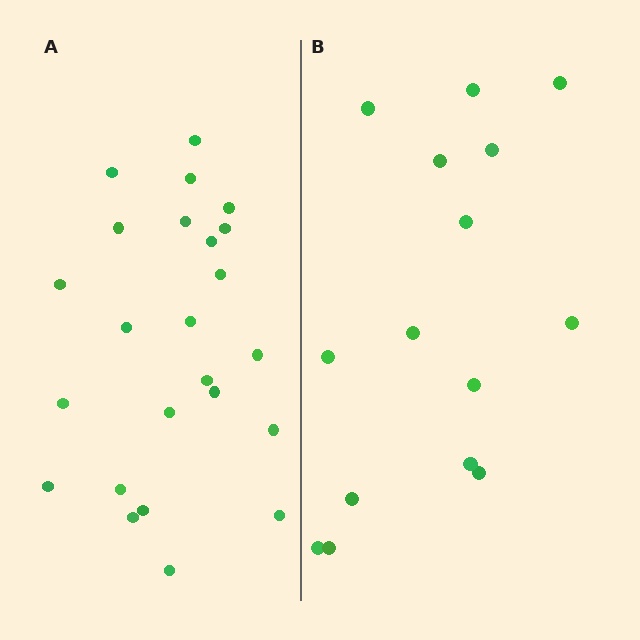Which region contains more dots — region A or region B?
Region A (the left region) has more dots.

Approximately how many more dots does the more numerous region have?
Region A has roughly 8 or so more dots than region B.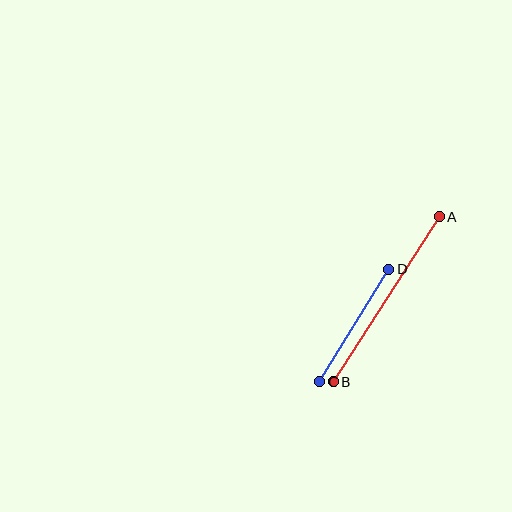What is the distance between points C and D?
The distance is approximately 132 pixels.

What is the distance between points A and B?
The distance is approximately 196 pixels.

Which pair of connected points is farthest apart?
Points A and B are farthest apart.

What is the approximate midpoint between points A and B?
The midpoint is at approximately (386, 299) pixels.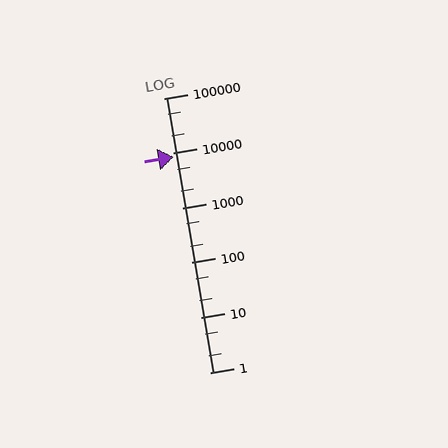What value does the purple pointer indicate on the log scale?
The pointer indicates approximately 8400.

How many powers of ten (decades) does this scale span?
The scale spans 5 decades, from 1 to 100000.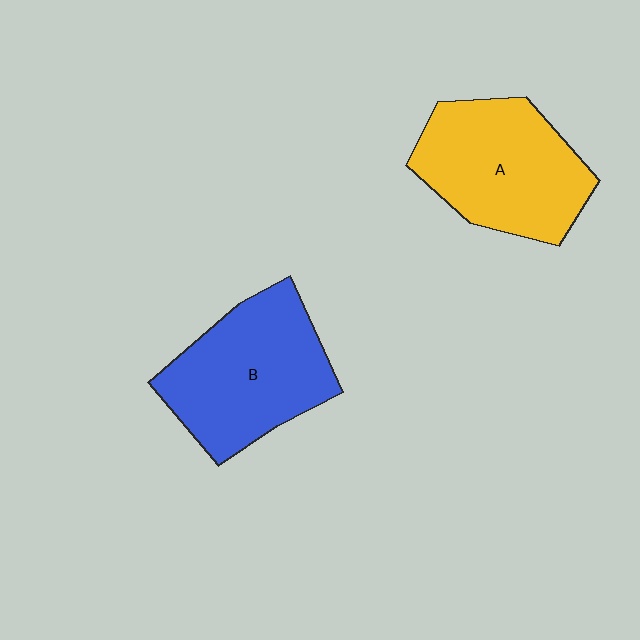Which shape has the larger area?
Shape B (blue).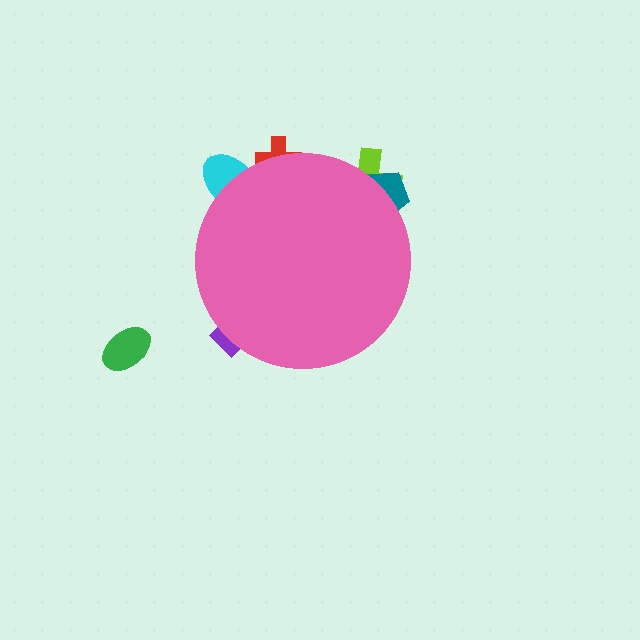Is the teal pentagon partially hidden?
Yes, the teal pentagon is partially hidden behind the pink circle.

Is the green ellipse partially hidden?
No, the green ellipse is fully visible.